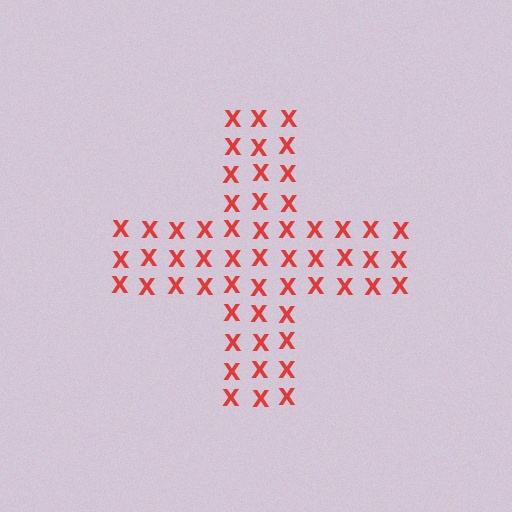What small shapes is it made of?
It is made of small letter X's.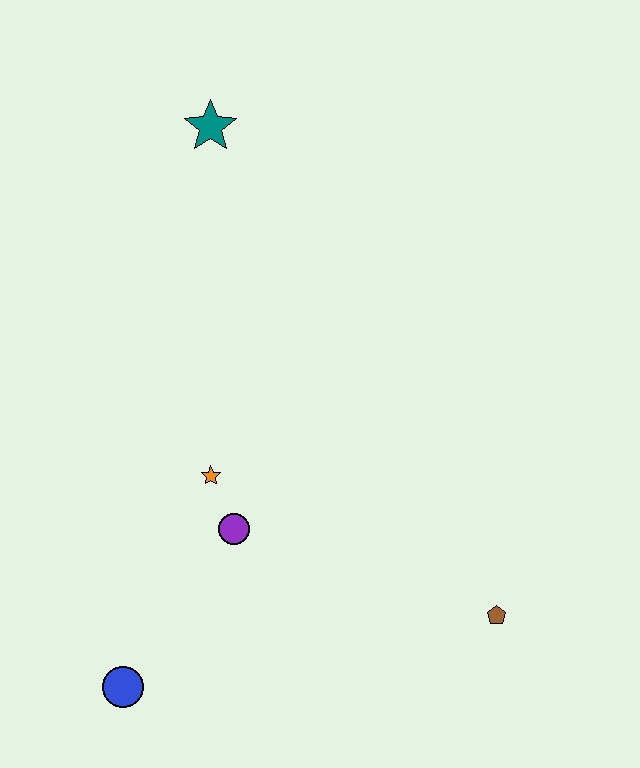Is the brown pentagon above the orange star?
No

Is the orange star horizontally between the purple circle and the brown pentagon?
No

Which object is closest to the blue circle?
The purple circle is closest to the blue circle.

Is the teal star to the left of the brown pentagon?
Yes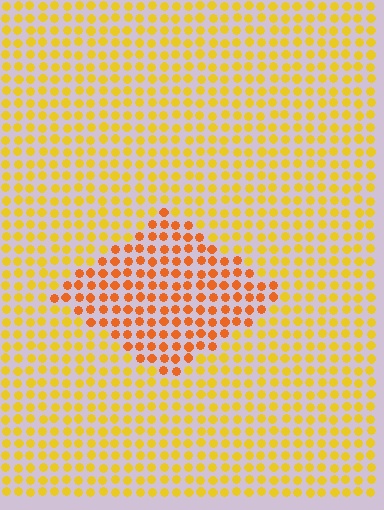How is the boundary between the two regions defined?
The boundary is defined purely by a slight shift in hue (about 30 degrees). Spacing, size, and orientation are identical on both sides.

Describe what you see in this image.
The image is filled with small yellow elements in a uniform arrangement. A diamond-shaped region is visible where the elements are tinted to a slightly different hue, forming a subtle color boundary.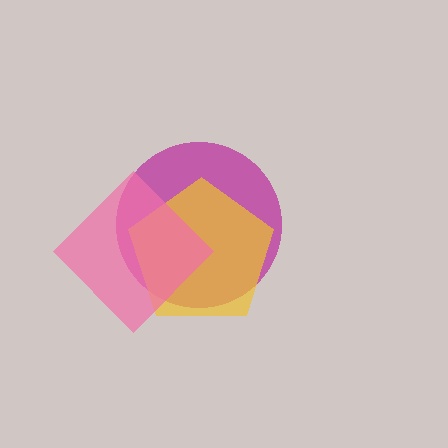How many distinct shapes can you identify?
There are 3 distinct shapes: a magenta circle, a yellow pentagon, a pink diamond.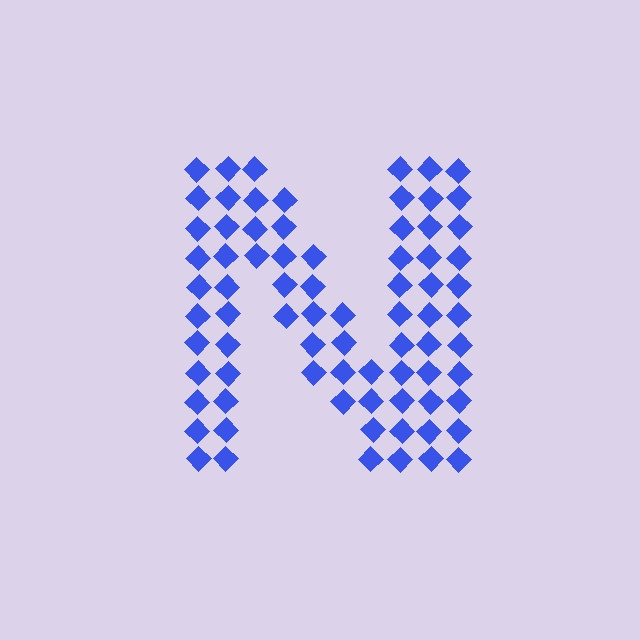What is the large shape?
The large shape is the letter N.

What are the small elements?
The small elements are diamonds.